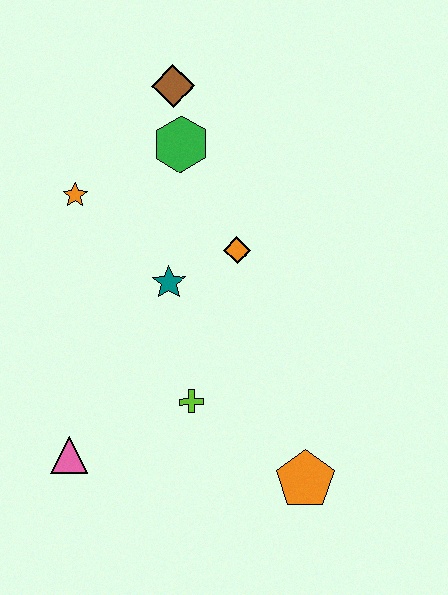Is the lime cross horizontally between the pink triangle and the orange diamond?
Yes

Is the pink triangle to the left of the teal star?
Yes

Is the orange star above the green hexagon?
No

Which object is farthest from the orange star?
The orange pentagon is farthest from the orange star.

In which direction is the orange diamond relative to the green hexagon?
The orange diamond is below the green hexagon.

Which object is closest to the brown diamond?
The green hexagon is closest to the brown diamond.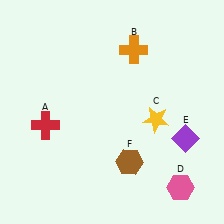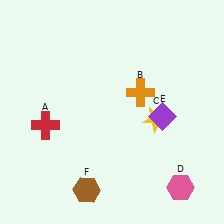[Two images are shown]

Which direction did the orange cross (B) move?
The orange cross (B) moved down.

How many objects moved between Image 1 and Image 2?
3 objects moved between the two images.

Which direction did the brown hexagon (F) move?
The brown hexagon (F) moved left.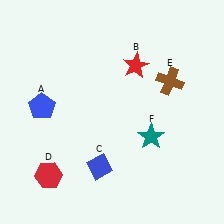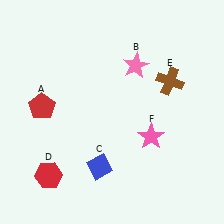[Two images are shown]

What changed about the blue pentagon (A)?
In Image 1, A is blue. In Image 2, it changed to red.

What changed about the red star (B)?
In Image 1, B is red. In Image 2, it changed to pink.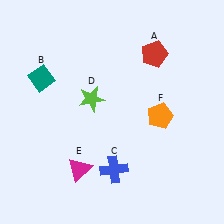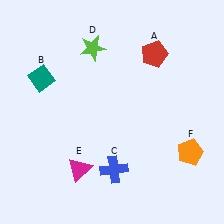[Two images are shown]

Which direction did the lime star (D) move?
The lime star (D) moved up.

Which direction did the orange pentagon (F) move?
The orange pentagon (F) moved down.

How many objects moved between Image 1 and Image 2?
2 objects moved between the two images.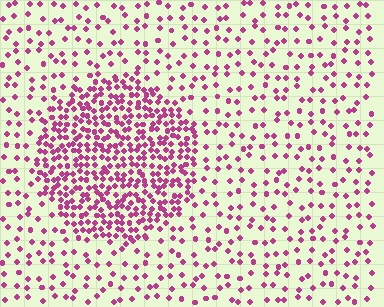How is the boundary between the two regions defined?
The boundary is defined by a change in element density (approximately 2.8x ratio). All elements are the same color, size, and shape.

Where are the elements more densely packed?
The elements are more densely packed inside the circle boundary.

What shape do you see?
I see a circle.